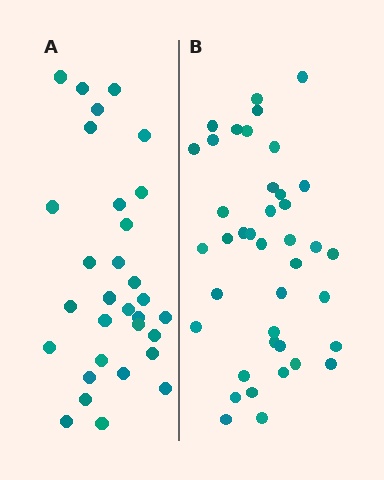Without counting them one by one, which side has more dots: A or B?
Region B (the right region) has more dots.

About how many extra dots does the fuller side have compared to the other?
Region B has roughly 8 or so more dots than region A.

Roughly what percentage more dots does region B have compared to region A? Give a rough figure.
About 30% more.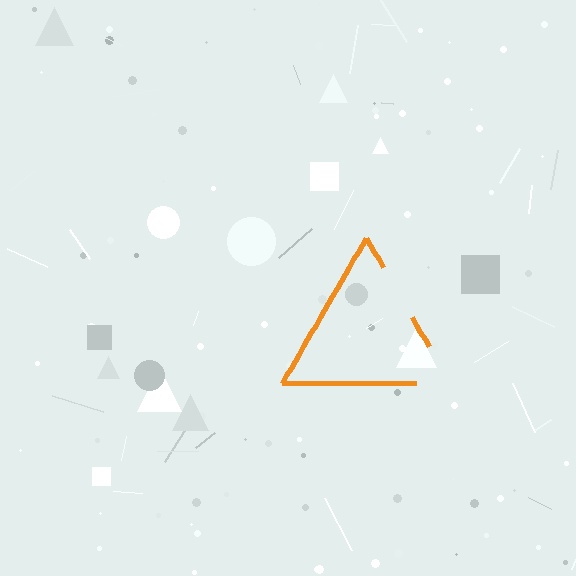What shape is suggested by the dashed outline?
The dashed outline suggests a triangle.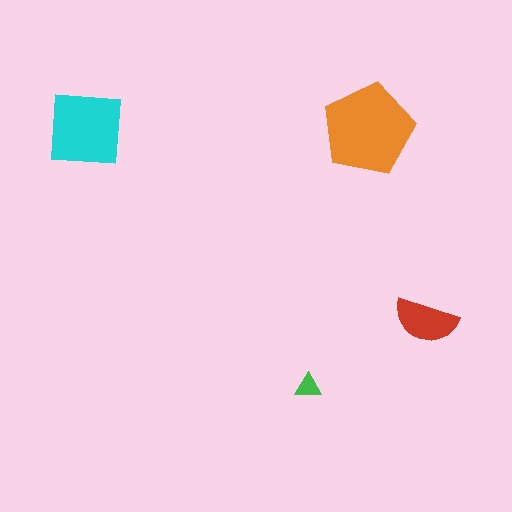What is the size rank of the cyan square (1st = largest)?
2nd.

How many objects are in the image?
There are 4 objects in the image.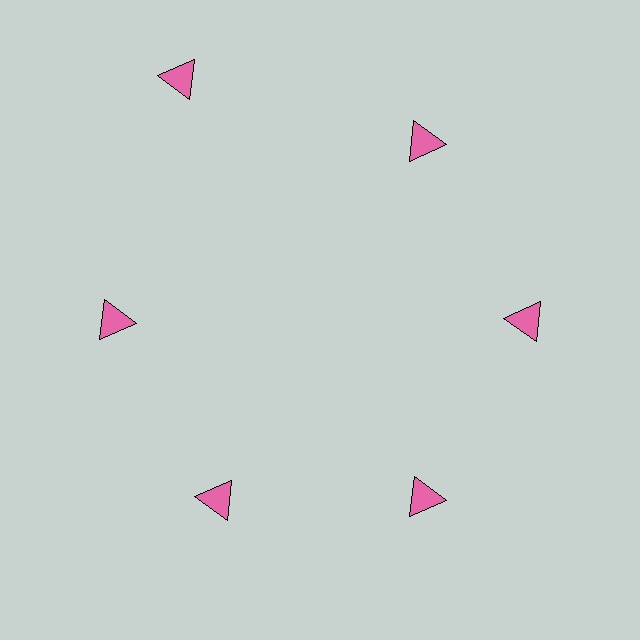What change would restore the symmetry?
The symmetry would be restored by moving it inward, back onto the ring so that all 6 triangles sit at equal angles and equal distance from the center.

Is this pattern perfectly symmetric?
No. The 6 pink triangles are arranged in a ring, but one element near the 11 o'clock position is pushed outward from the center, breaking the 6-fold rotational symmetry.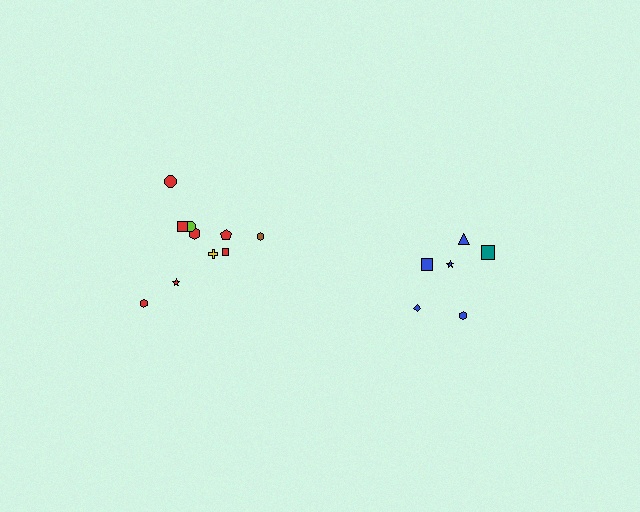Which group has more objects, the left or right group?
The left group.